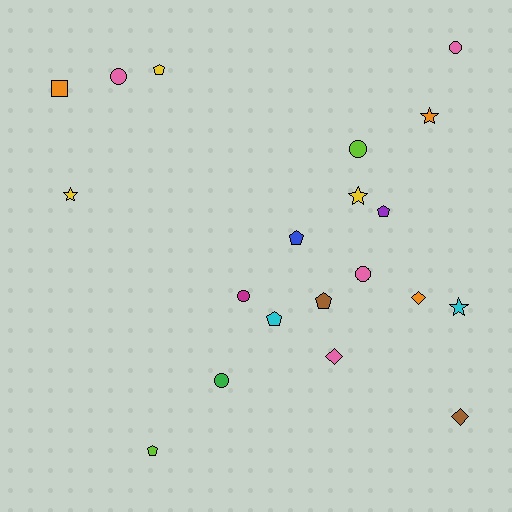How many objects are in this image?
There are 20 objects.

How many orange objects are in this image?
There are 3 orange objects.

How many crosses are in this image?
There are no crosses.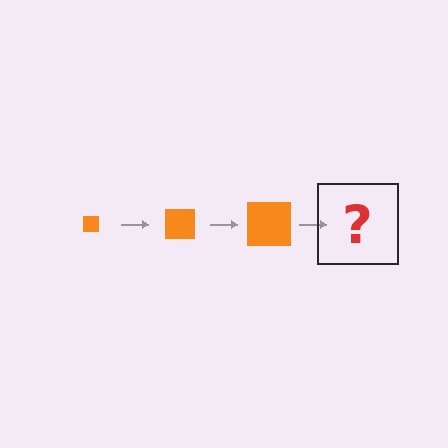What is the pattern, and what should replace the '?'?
The pattern is that the square gets progressively larger each step. The '?' should be an orange square, larger than the previous one.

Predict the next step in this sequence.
The next step is an orange square, larger than the previous one.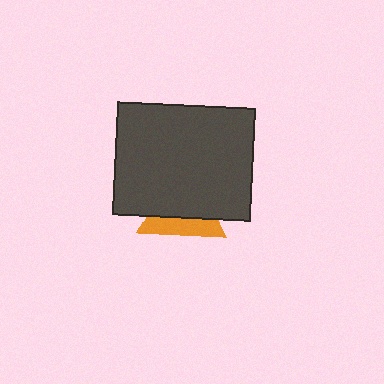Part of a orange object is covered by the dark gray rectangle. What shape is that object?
It is a triangle.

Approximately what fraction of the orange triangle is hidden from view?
Roughly 64% of the orange triangle is hidden behind the dark gray rectangle.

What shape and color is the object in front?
The object in front is a dark gray rectangle.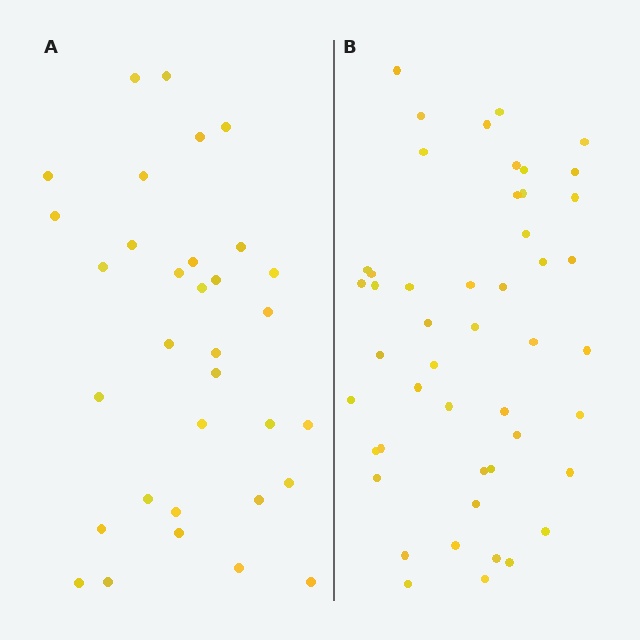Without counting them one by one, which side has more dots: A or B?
Region B (the right region) has more dots.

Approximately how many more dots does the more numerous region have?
Region B has approximately 15 more dots than region A.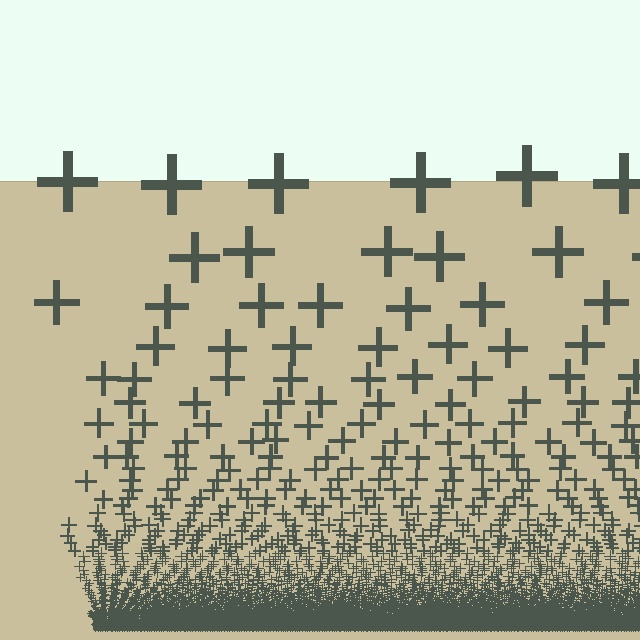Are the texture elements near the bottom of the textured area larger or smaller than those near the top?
Smaller. The gradient is inverted — elements near the bottom are smaller and denser.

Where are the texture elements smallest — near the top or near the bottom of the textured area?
Near the bottom.